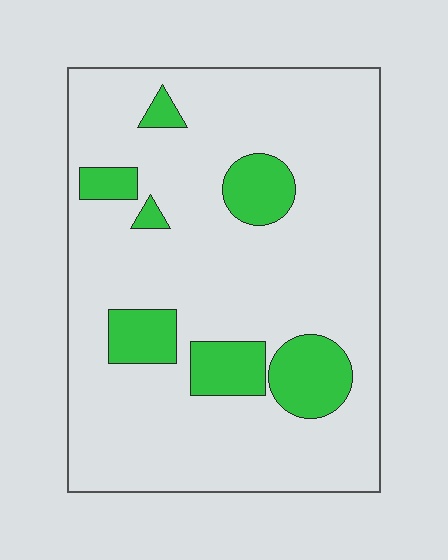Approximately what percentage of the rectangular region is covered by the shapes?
Approximately 15%.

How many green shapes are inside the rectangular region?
7.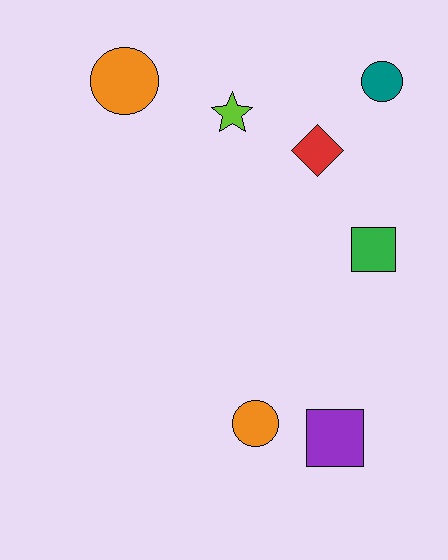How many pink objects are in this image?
There are no pink objects.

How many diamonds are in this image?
There is 1 diamond.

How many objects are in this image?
There are 7 objects.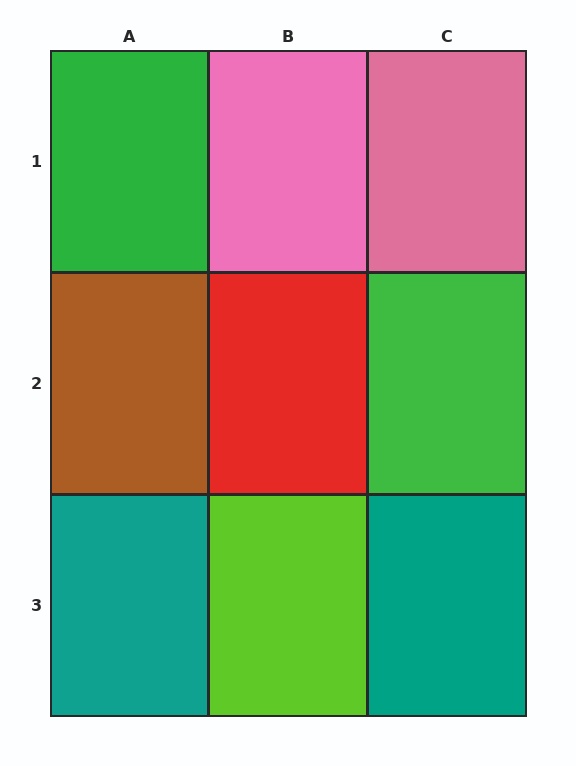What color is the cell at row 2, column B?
Red.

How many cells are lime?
1 cell is lime.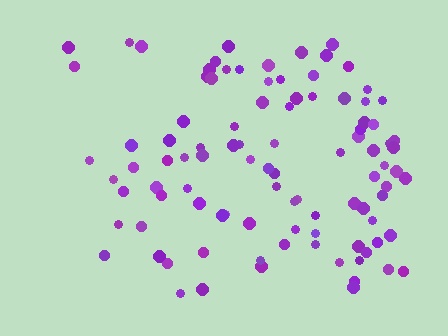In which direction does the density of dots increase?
From left to right, with the right side densest.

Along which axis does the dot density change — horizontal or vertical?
Horizontal.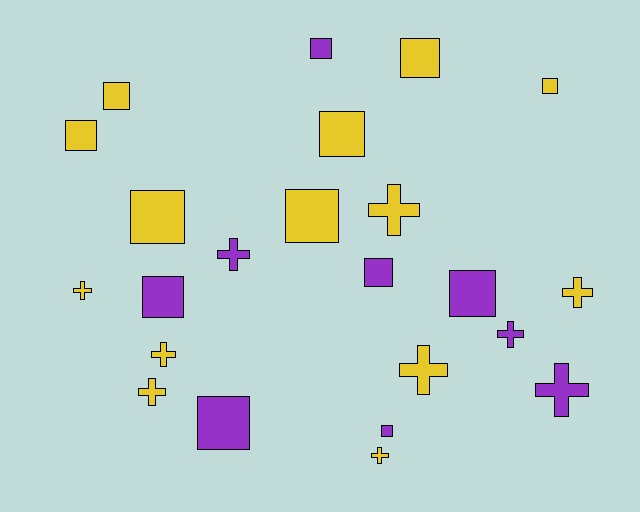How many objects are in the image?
There are 23 objects.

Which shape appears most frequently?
Square, with 13 objects.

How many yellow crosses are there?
There are 7 yellow crosses.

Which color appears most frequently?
Yellow, with 14 objects.